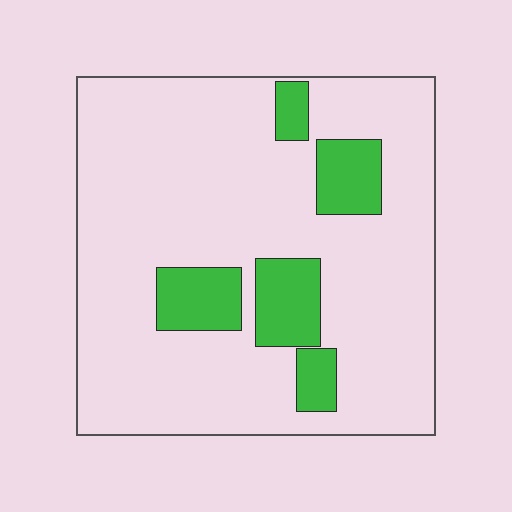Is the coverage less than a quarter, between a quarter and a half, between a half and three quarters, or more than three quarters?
Less than a quarter.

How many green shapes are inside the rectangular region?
5.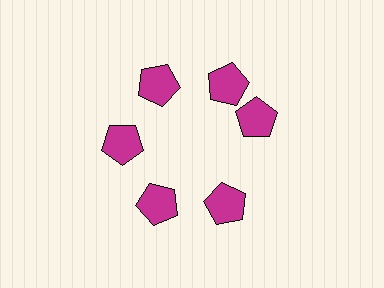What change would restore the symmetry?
The symmetry would be restored by rotating it back into even spacing with its neighbors so that all 6 pentagons sit at equal angles and equal distance from the center.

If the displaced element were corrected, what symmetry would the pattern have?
It would have 6-fold rotational symmetry — the pattern would map onto itself every 60 degrees.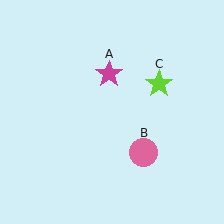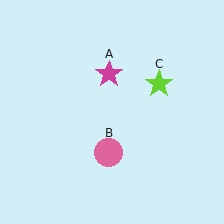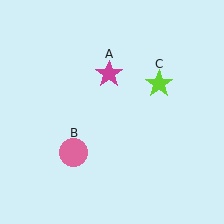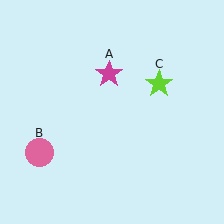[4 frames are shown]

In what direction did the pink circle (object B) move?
The pink circle (object B) moved left.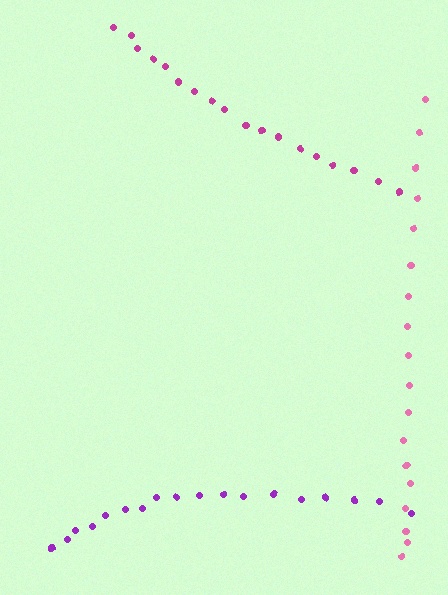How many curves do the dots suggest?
There are 3 distinct paths.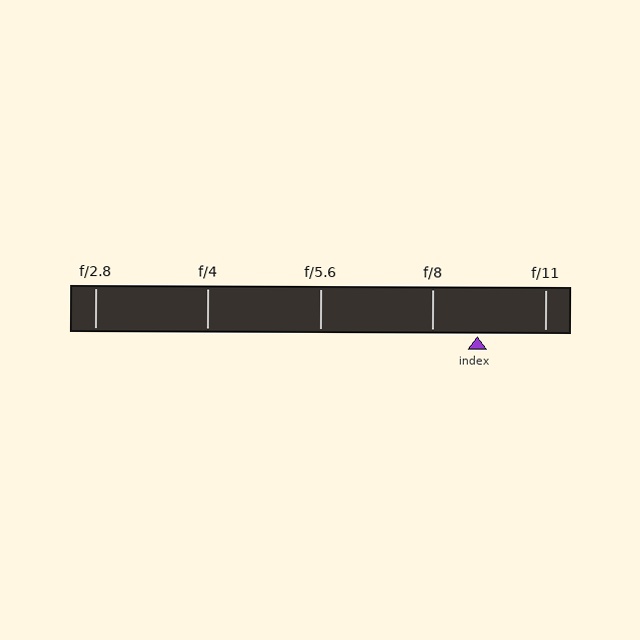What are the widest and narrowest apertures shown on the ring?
The widest aperture shown is f/2.8 and the narrowest is f/11.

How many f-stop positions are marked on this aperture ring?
There are 5 f-stop positions marked.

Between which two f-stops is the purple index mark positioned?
The index mark is between f/8 and f/11.